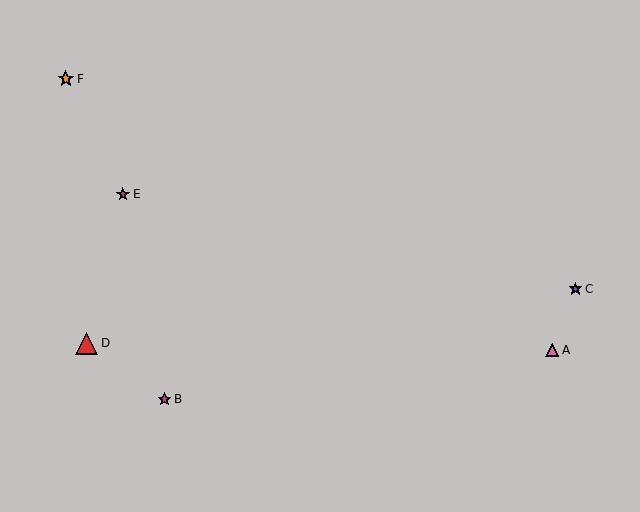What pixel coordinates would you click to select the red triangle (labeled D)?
Click at (87, 343) to select the red triangle D.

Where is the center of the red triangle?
The center of the red triangle is at (87, 343).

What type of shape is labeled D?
Shape D is a red triangle.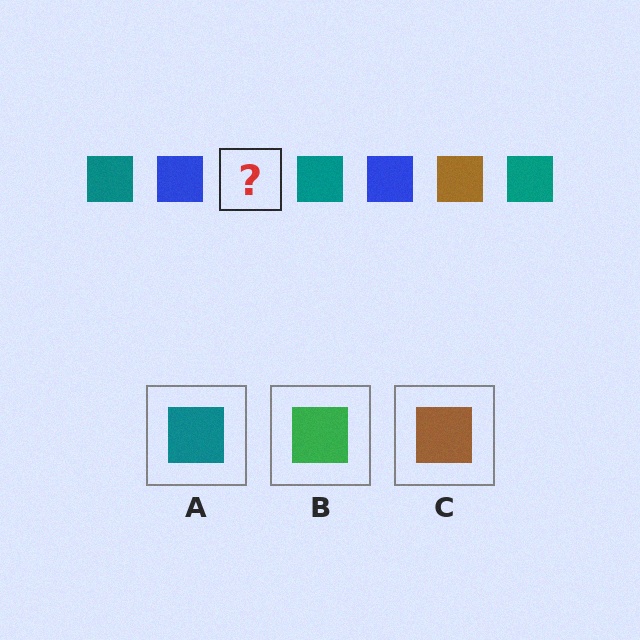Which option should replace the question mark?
Option C.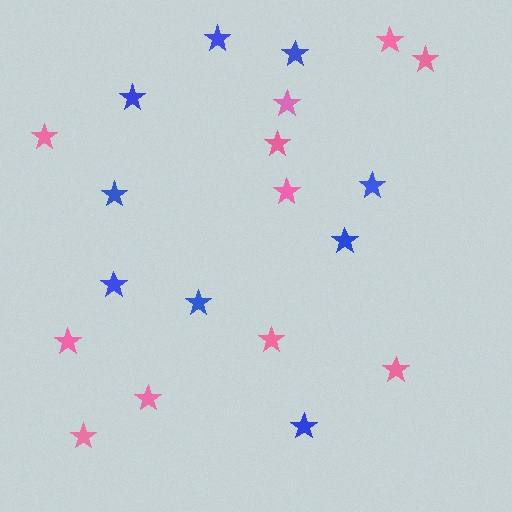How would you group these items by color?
There are 2 groups: one group of blue stars (9) and one group of pink stars (11).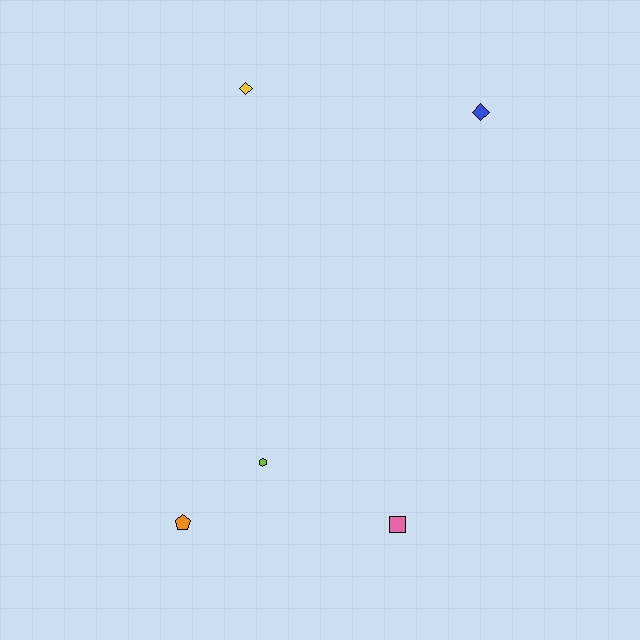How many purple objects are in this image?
There are no purple objects.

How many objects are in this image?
There are 5 objects.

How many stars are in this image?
There are no stars.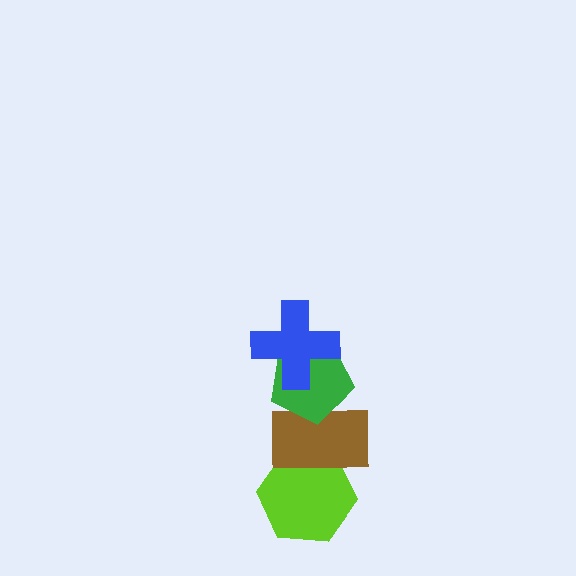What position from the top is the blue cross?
The blue cross is 1st from the top.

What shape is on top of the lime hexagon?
The brown rectangle is on top of the lime hexagon.